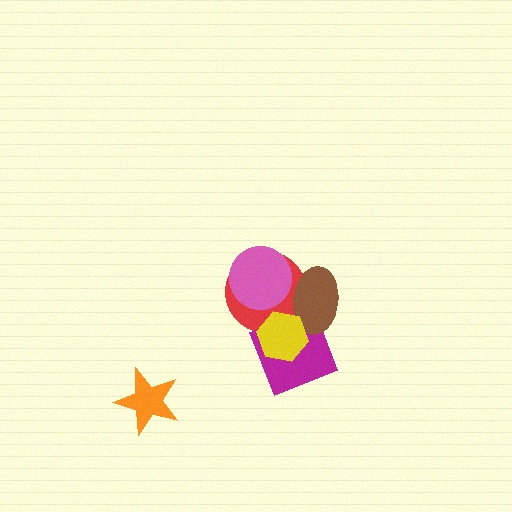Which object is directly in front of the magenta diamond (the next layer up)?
The brown ellipse is directly in front of the magenta diamond.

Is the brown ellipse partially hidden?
Yes, it is partially covered by another shape.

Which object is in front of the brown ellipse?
The yellow hexagon is in front of the brown ellipse.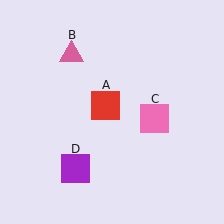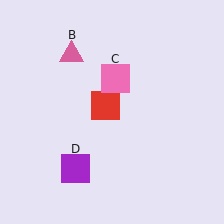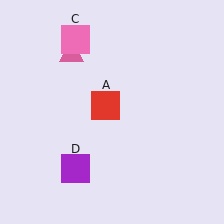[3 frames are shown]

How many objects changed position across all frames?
1 object changed position: pink square (object C).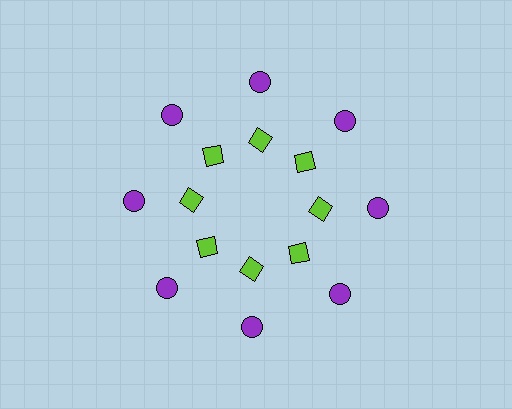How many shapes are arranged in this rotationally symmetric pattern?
There are 16 shapes, arranged in 8 groups of 2.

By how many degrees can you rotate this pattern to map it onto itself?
The pattern maps onto itself every 45 degrees of rotation.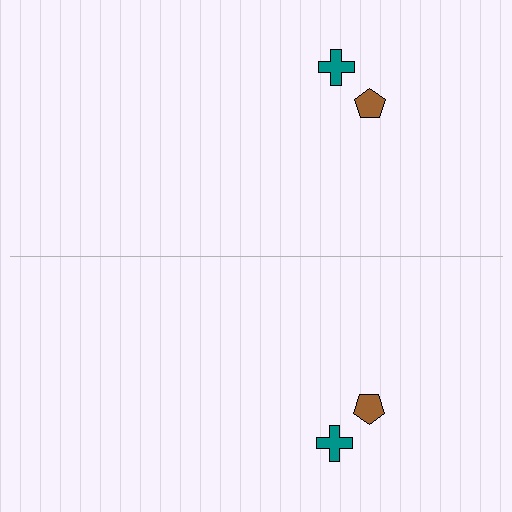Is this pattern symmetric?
Yes, this pattern has bilateral (reflection) symmetry.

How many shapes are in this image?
There are 4 shapes in this image.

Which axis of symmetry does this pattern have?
The pattern has a horizontal axis of symmetry running through the center of the image.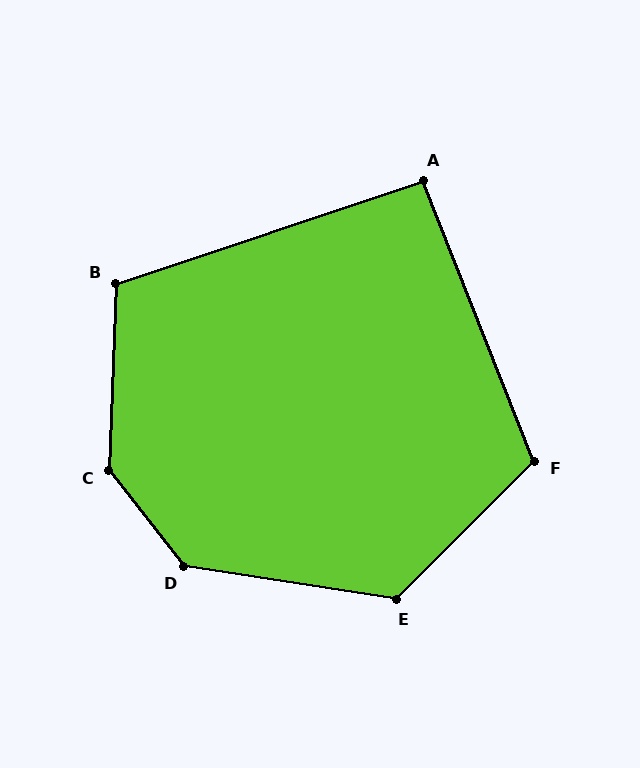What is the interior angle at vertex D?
Approximately 136 degrees (obtuse).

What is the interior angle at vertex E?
Approximately 127 degrees (obtuse).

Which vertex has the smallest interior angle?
A, at approximately 93 degrees.